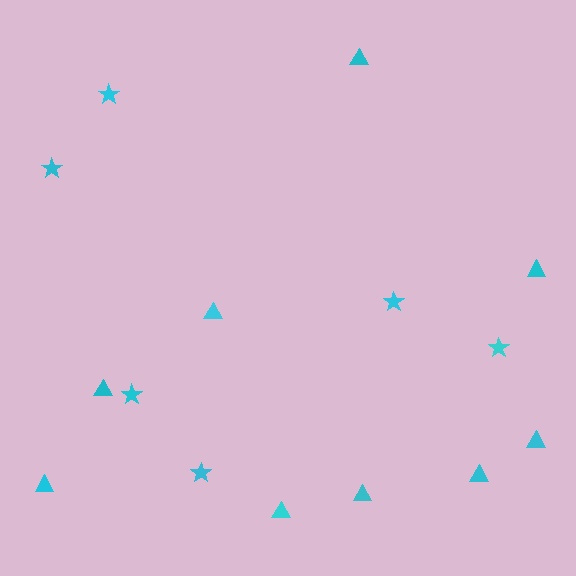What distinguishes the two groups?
There are 2 groups: one group of stars (6) and one group of triangles (9).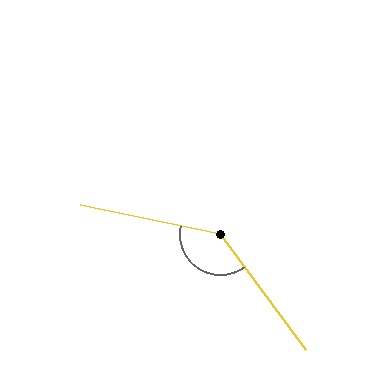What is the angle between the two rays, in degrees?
Approximately 138 degrees.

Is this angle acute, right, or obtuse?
It is obtuse.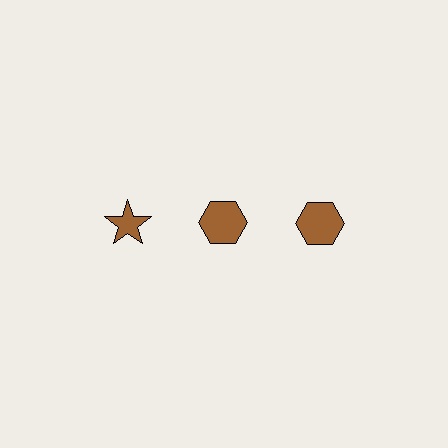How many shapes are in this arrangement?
There are 3 shapes arranged in a grid pattern.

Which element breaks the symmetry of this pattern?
The brown star in the top row, leftmost column breaks the symmetry. All other shapes are brown hexagons.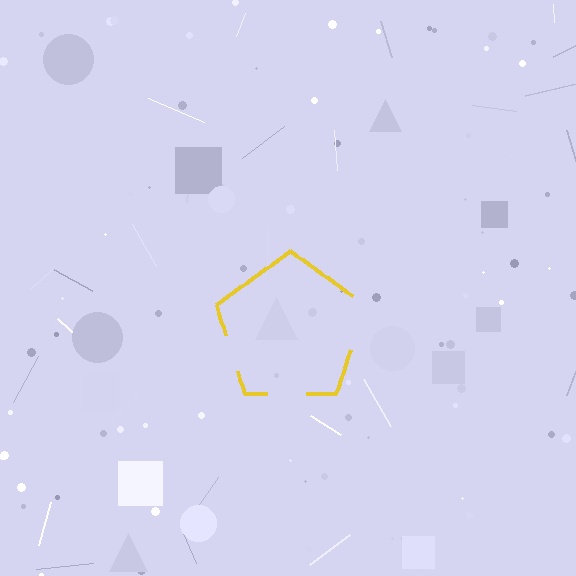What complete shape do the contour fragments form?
The contour fragments form a pentagon.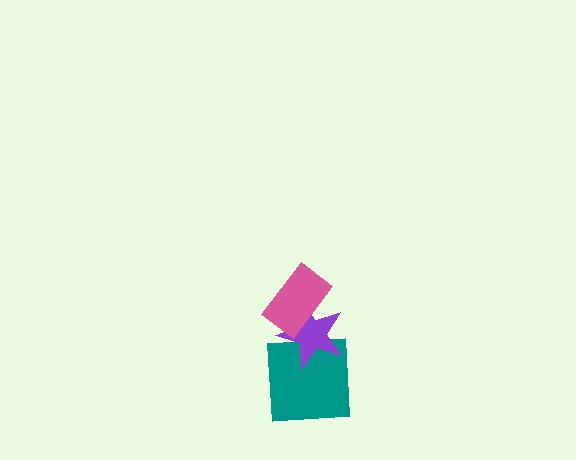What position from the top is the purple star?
The purple star is 2nd from the top.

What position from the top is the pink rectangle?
The pink rectangle is 1st from the top.